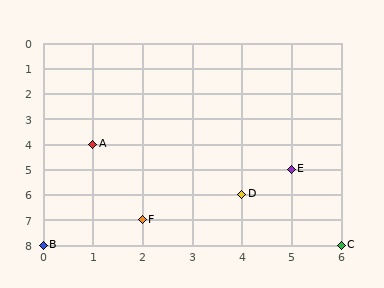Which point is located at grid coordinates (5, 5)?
Point E is at (5, 5).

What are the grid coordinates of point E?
Point E is at grid coordinates (5, 5).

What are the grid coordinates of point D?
Point D is at grid coordinates (4, 6).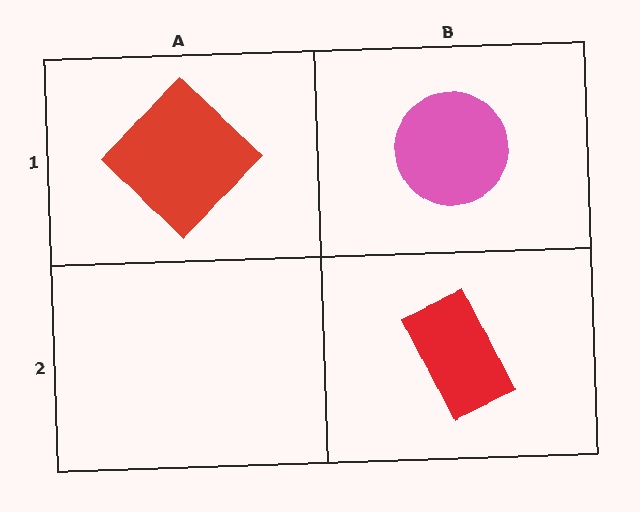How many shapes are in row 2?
1 shape.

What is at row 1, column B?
A pink circle.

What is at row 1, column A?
A red diamond.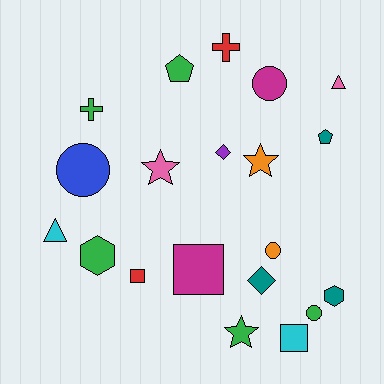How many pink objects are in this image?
There are 2 pink objects.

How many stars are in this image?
There are 3 stars.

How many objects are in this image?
There are 20 objects.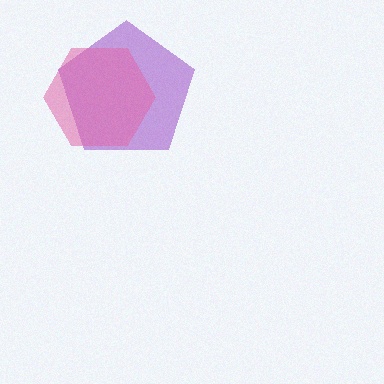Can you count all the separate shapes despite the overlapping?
Yes, there are 2 separate shapes.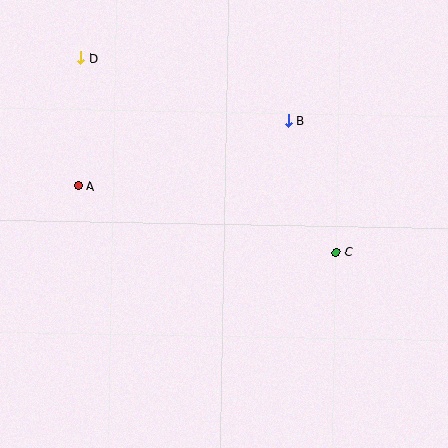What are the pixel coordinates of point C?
Point C is at (336, 252).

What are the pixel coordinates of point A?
Point A is at (78, 186).